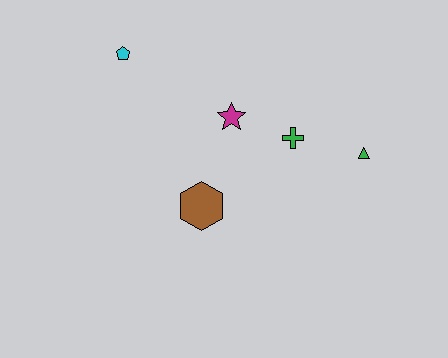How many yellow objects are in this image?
There are no yellow objects.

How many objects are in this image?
There are 5 objects.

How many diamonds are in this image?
There are no diamonds.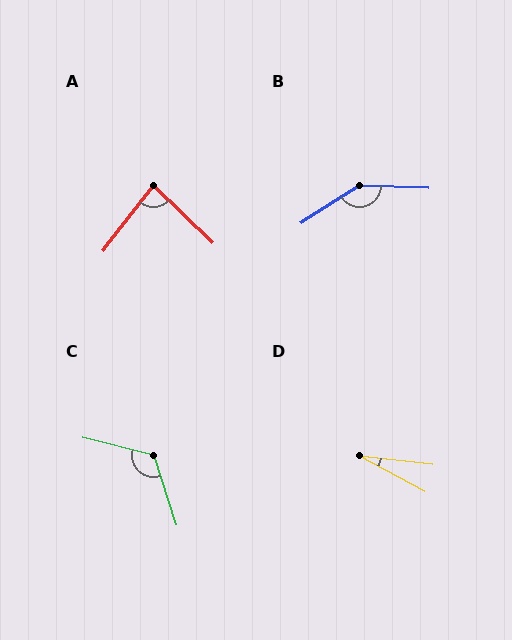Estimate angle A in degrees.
Approximately 84 degrees.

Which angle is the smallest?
D, at approximately 21 degrees.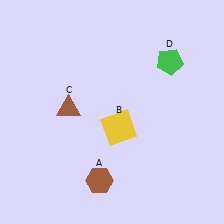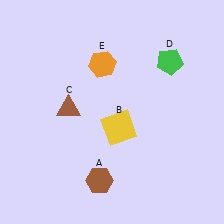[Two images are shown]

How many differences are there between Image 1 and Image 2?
There is 1 difference between the two images.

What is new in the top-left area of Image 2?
An orange hexagon (E) was added in the top-left area of Image 2.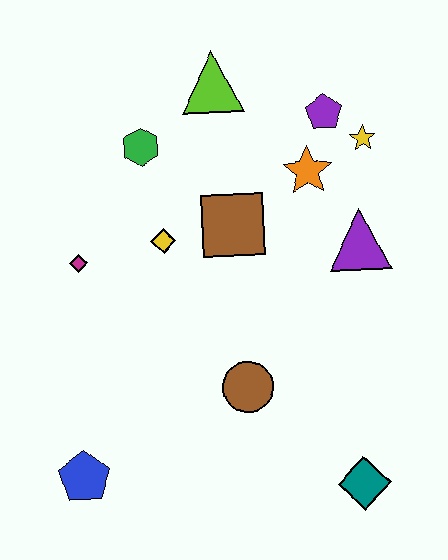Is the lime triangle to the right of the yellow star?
No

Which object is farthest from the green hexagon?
The teal diamond is farthest from the green hexagon.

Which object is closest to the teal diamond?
The brown circle is closest to the teal diamond.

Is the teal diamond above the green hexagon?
No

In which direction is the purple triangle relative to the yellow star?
The purple triangle is below the yellow star.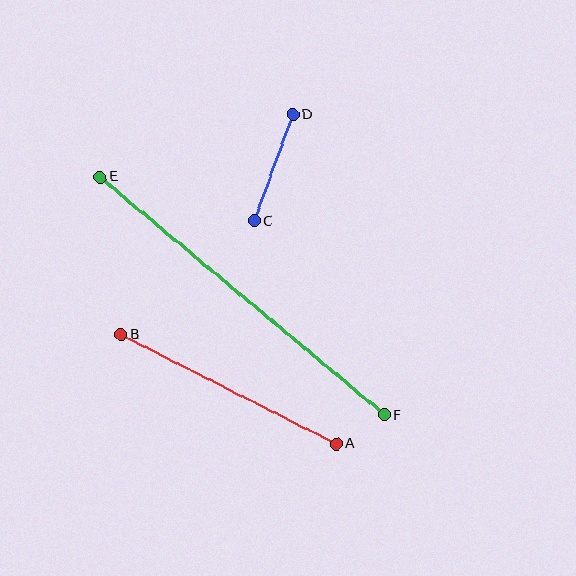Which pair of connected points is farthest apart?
Points E and F are farthest apart.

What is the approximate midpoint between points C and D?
The midpoint is at approximately (273, 168) pixels.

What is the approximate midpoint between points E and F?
The midpoint is at approximately (242, 296) pixels.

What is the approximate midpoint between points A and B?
The midpoint is at approximately (228, 389) pixels.